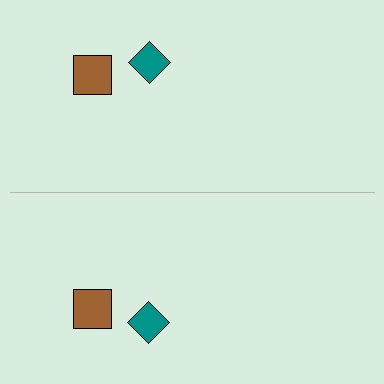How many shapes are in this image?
There are 4 shapes in this image.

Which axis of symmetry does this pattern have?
The pattern has a horizontal axis of symmetry running through the center of the image.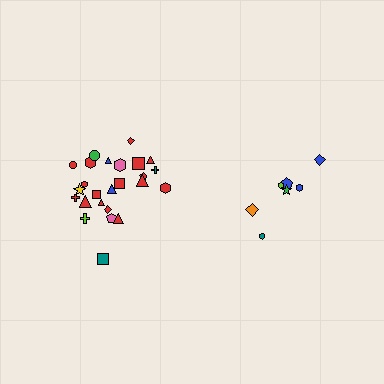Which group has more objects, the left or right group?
The left group.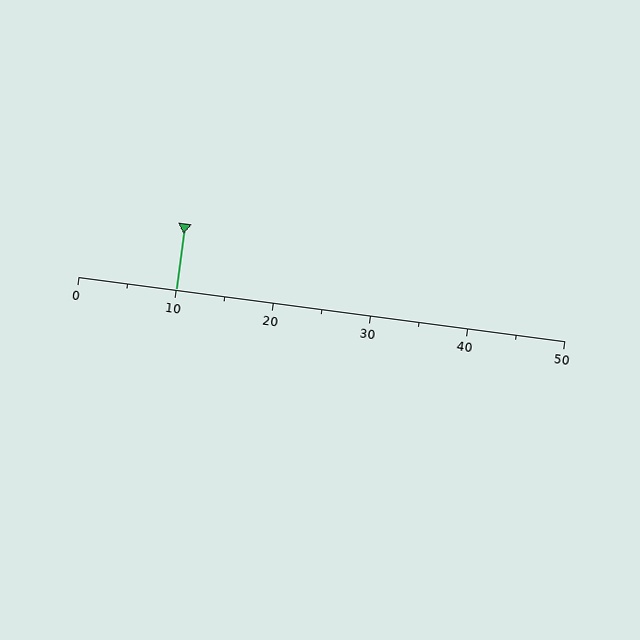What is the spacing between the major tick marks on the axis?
The major ticks are spaced 10 apart.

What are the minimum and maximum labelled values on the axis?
The axis runs from 0 to 50.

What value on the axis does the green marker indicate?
The marker indicates approximately 10.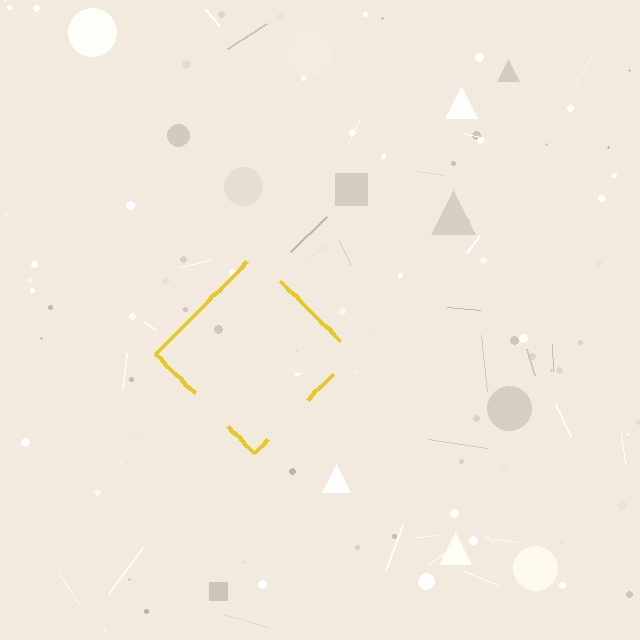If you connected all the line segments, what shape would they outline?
They would outline a diamond.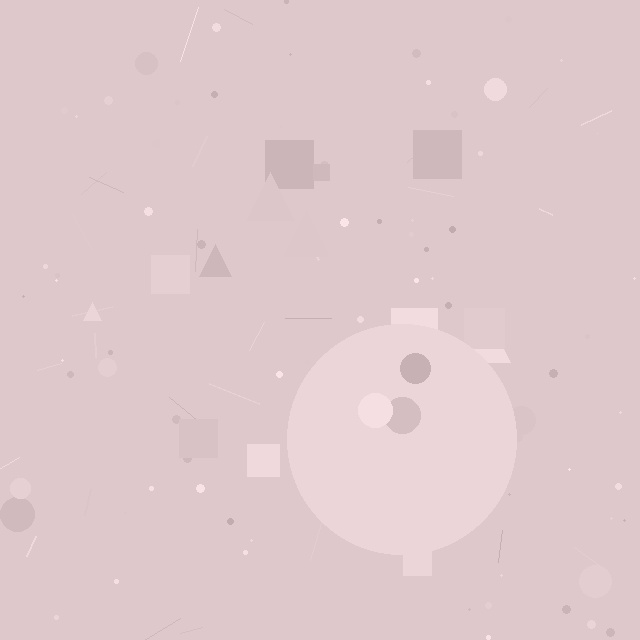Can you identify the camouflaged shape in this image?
The camouflaged shape is a circle.